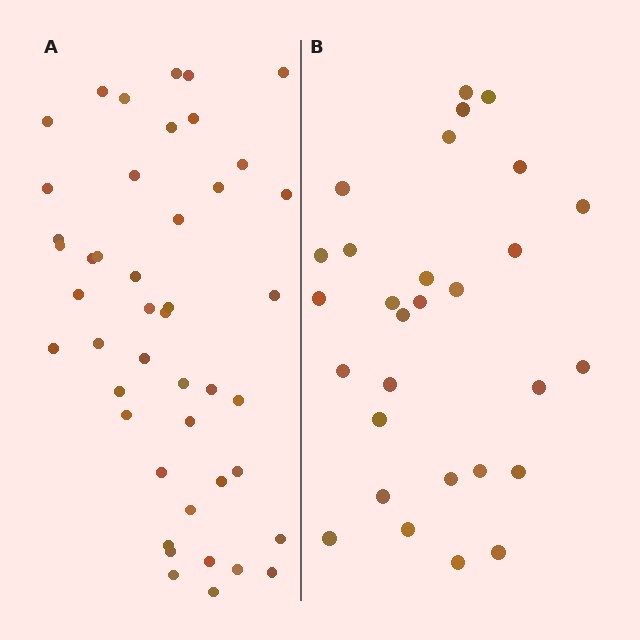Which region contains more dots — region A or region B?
Region A (the left region) has more dots.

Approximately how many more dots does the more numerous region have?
Region A has approximately 15 more dots than region B.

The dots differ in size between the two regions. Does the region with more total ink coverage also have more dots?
No. Region B has more total ink coverage because its dots are larger, but region A actually contains more individual dots. Total area can be misleading — the number of items is what matters here.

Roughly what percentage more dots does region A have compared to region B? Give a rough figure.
About 55% more.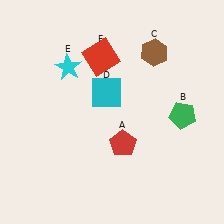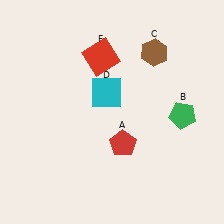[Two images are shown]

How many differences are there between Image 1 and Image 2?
There is 1 difference between the two images.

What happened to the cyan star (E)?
The cyan star (E) was removed in Image 2. It was in the top-left area of Image 1.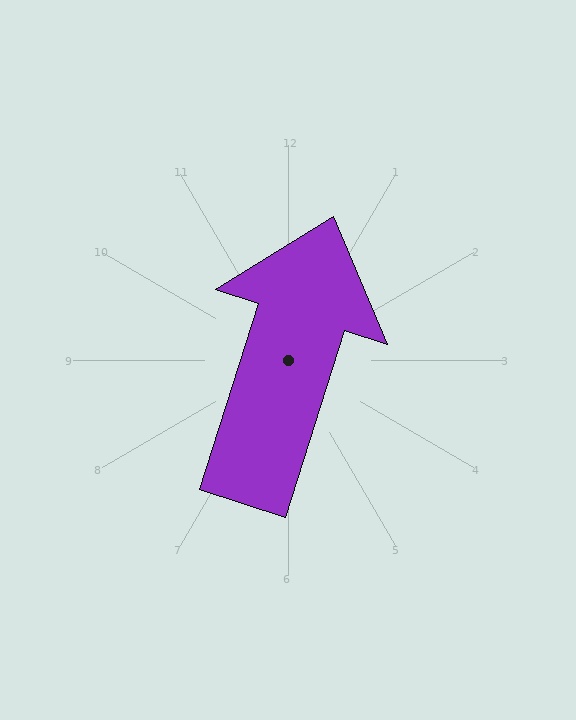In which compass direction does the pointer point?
North.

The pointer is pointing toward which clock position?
Roughly 1 o'clock.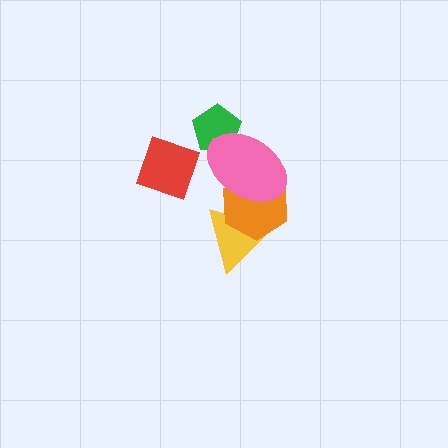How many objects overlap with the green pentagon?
1 object overlaps with the green pentagon.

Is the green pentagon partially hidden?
Yes, it is partially covered by another shape.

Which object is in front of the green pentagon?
The pink ellipse is in front of the green pentagon.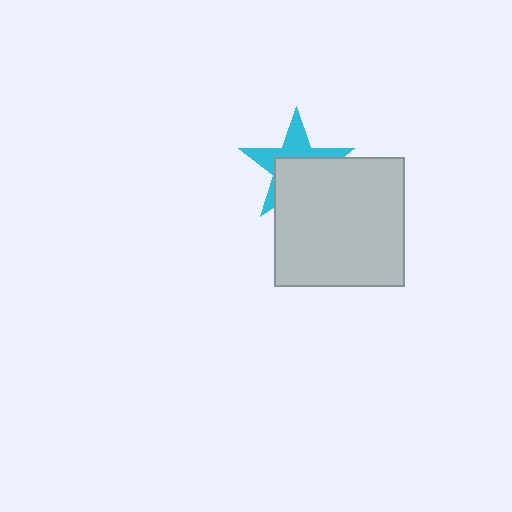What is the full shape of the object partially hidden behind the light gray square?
The partially hidden object is a cyan star.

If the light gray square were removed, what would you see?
You would see the complete cyan star.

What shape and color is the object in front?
The object in front is a light gray square.